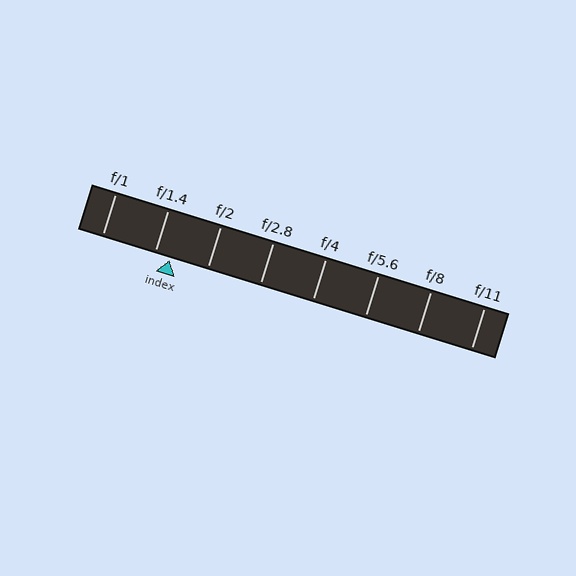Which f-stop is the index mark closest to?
The index mark is closest to f/1.4.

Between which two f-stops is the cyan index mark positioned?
The index mark is between f/1.4 and f/2.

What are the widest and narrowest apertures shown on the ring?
The widest aperture shown is f/1 and the narrowest is f/11.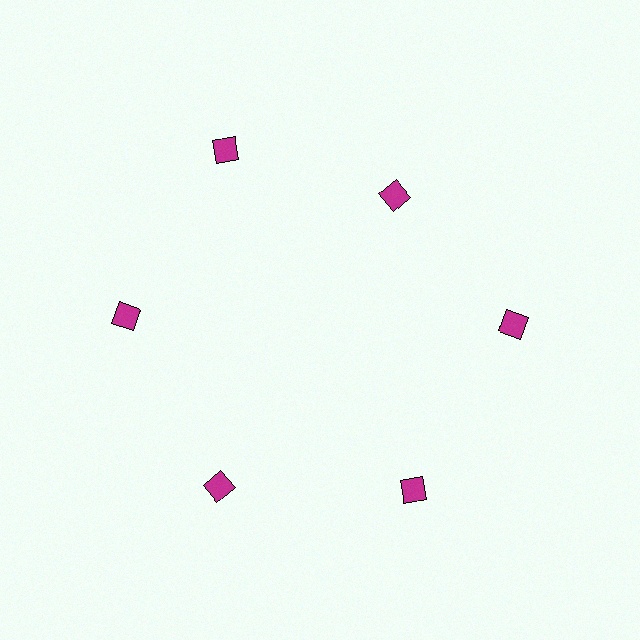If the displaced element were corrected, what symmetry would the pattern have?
It would have 6-fold rotational symmetry — the pattern would map onto itself every 60 degrees.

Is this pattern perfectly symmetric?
No. The 6 magenta squares are arranged in a ring, but one element near the 1 o'clock position is pulled inward toward the center, breaking the 6-fold rotational symmetry.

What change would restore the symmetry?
The symmetry would be restored by moving it outward, back onto the ring so that all 6 squares sit at equal angles and equal distance from the center.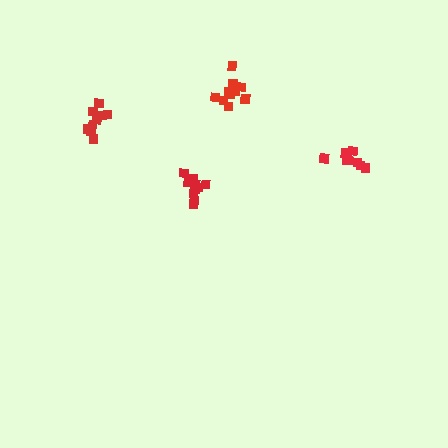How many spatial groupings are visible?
There are 4 spatial groupings.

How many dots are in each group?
Group 1: 11 dots, Group 2: 9 dots, Group 3: 9 dots, Group 4: 11 dots (40 total).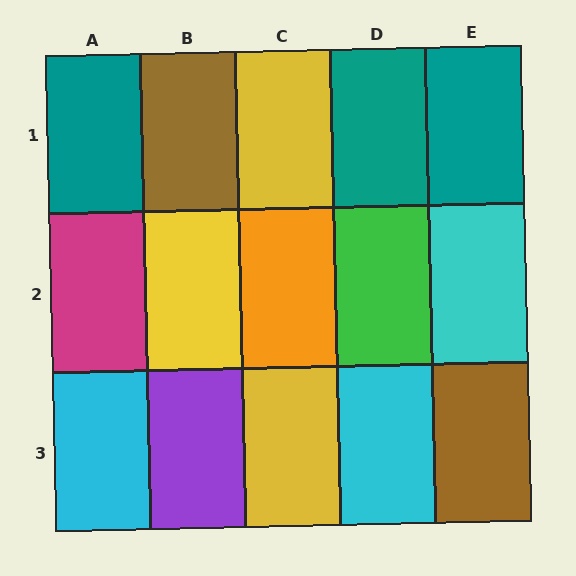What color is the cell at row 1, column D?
Teal.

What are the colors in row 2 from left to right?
Magenta, yellow, orange, green, cyan.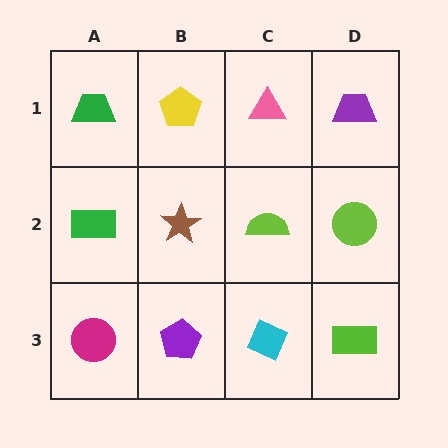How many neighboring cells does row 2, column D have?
3.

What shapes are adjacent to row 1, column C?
A lime semicircle (row 2, column C), a yellow pentagon (row 1, column B), a purple trapezoid (row 1, column D).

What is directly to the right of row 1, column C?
A purple trapezoid.